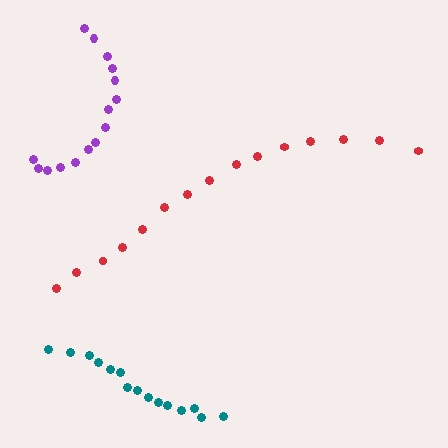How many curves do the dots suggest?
There are 3 distinct paths.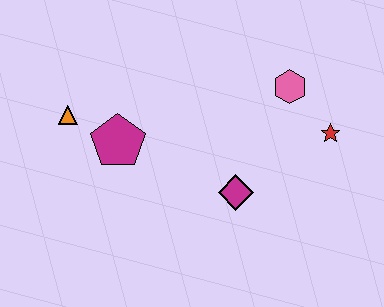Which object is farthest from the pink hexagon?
The orange triangle is farthest from the pink hexagon.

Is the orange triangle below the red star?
No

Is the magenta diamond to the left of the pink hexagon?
Yes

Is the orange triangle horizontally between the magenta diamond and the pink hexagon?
No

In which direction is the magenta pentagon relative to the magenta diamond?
The magenta pentagon is to the left of the magenta diamond.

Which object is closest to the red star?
The pink hexagon is closest to the red star.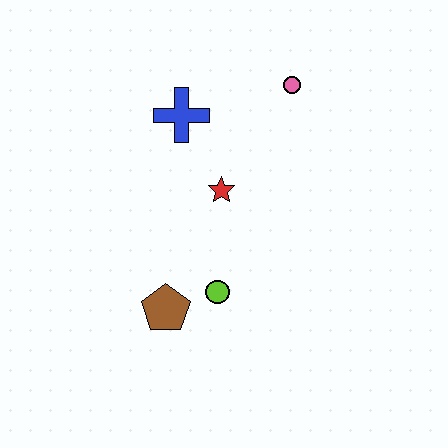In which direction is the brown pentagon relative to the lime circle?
The brown pentagon is to the left of the lime circle.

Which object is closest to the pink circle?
The blue cross is closest to the pink circle.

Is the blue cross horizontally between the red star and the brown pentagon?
Yes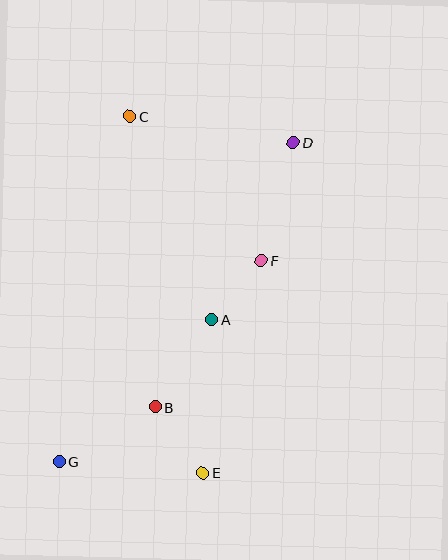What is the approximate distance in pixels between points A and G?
The distance between A and G is approximately 208 pixels.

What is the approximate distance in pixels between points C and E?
The distance between C and E is approximately 364 pixels.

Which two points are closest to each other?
Points A and F are closest to each other.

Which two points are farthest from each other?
Points D and G are farthest from each other.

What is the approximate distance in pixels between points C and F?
The distance between C and F is approximately 195 pixels.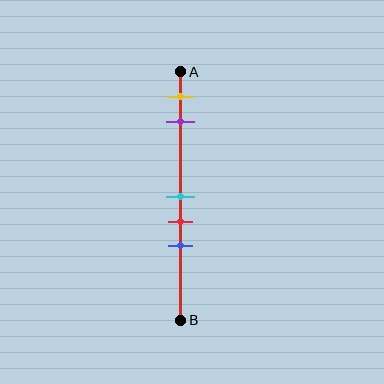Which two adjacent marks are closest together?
The cyan and red marks are the closest adjacent pair.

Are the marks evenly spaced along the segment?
No, the marks are not evenly spaced.